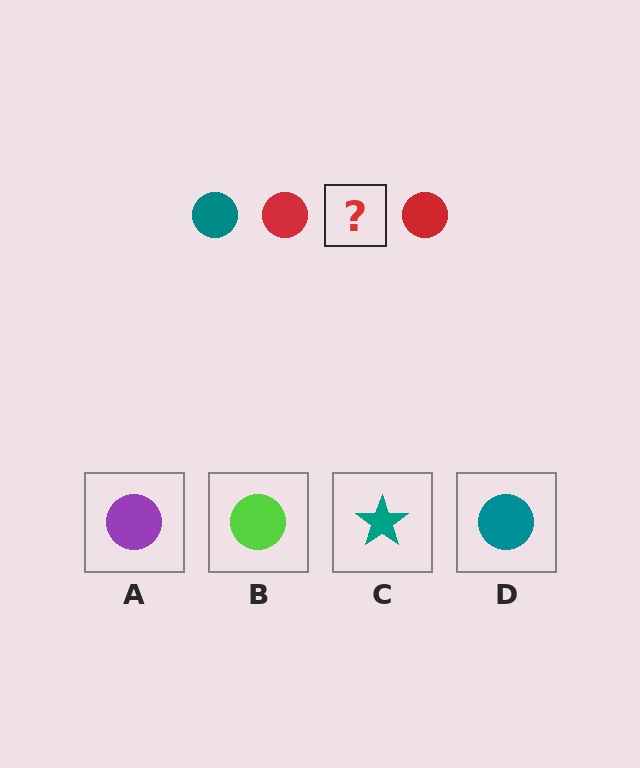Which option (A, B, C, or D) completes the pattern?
D.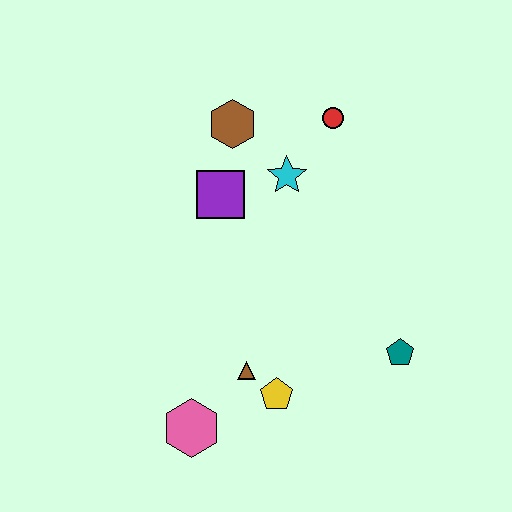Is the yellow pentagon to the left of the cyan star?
Yes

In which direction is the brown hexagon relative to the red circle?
The brown hexagon is to the left of the red circle.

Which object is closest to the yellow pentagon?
The brown triangle is closest to the yellow pentagon.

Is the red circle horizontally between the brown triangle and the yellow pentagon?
No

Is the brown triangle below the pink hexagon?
No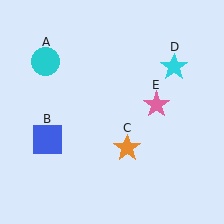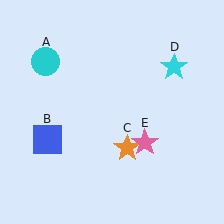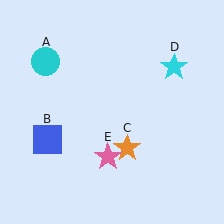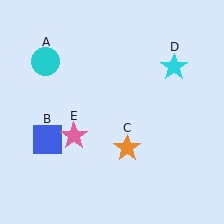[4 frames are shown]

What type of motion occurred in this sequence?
The pink star (object E) rotated clockwise around the center of the scene.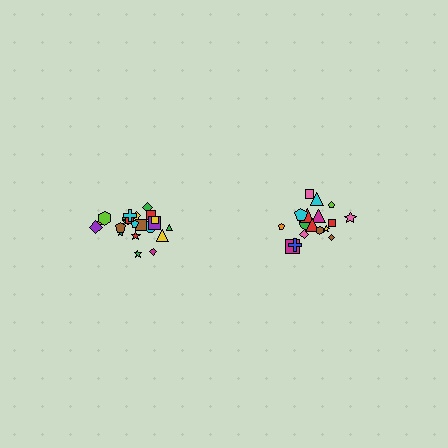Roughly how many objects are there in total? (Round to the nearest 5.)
Roughly 40 objects in total.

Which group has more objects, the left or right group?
The left group.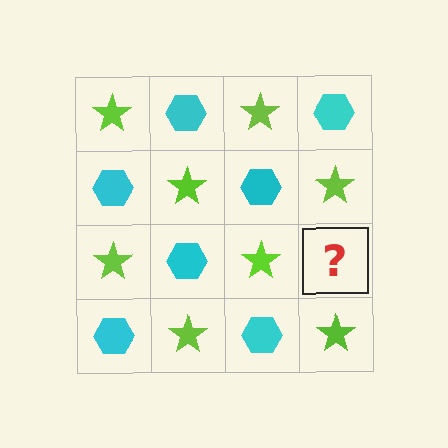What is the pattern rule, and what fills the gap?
The rule is that it alternates lime star and cyan hexagon in a checkerboard pattern. The gap should be filled with a cyan hexagon.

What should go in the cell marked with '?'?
The missing cell should contain a cyan hexagon.